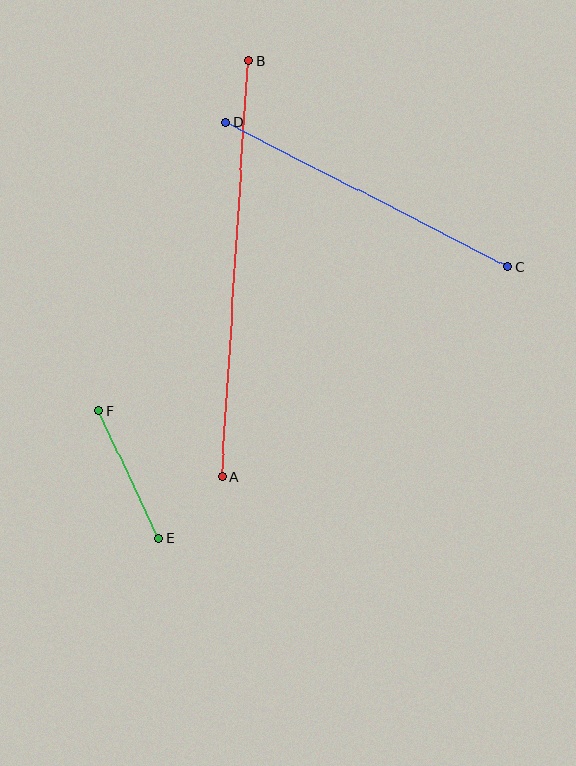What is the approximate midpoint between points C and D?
The midpoint is at approximately (367, 195) pixels.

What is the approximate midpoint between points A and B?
The midpoint is at approximately (235, 269) pixels.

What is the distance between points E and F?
The distance is approximately 141 pixels.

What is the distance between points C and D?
The distance is approximately 317 pixels.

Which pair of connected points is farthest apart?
Points A and B are farthest apart.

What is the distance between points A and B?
The distance is approximately 417 pixels.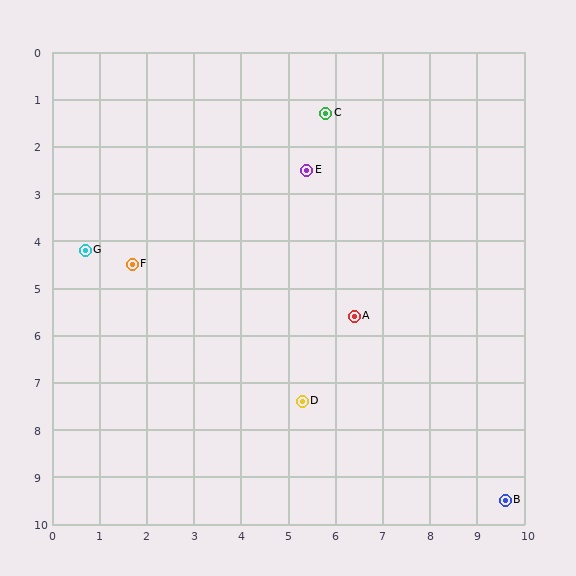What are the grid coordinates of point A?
Point A is at approximately (6.4, 5.6).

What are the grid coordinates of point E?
Point E is at approximately (5.4, 2.5).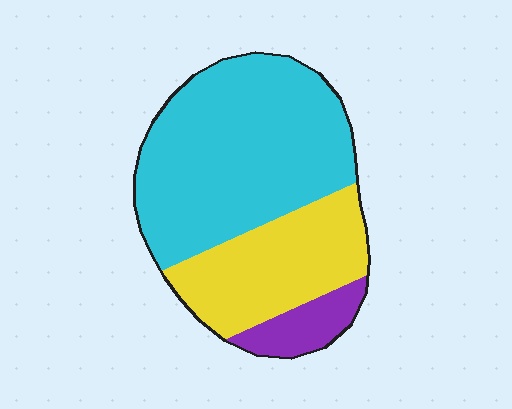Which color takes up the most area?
Cyan, at roughly 60%.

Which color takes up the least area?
Purple, at roughly 10%.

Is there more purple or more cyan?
Cyan.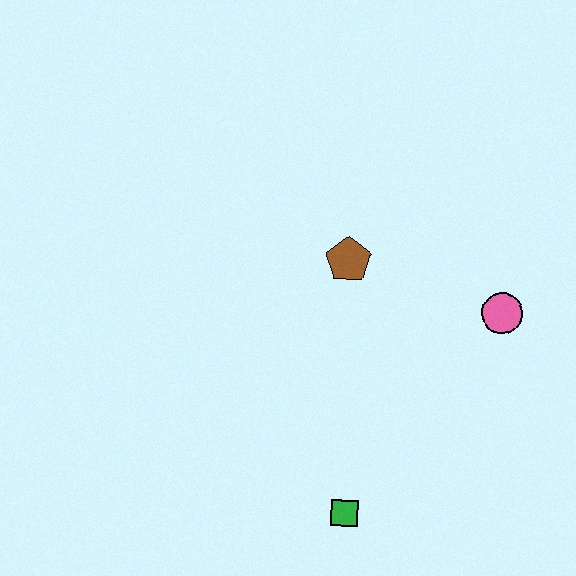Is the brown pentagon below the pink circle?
No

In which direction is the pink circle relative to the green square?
The pink circle is above the green square.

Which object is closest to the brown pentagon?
The pink circle is closest to the brown pentagon.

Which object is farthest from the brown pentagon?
The green square is farthest from the brown pentagon.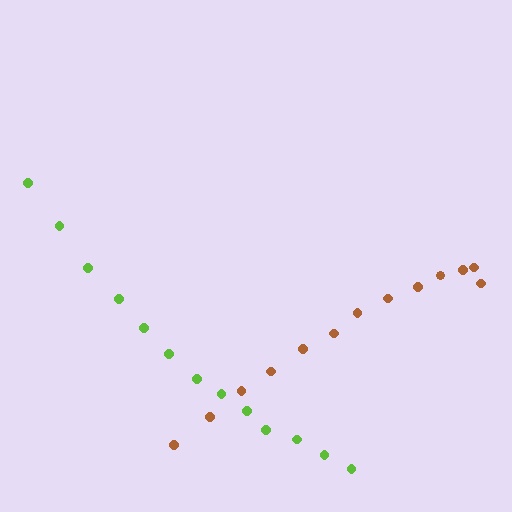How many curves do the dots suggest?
There are 2 distinct paths.